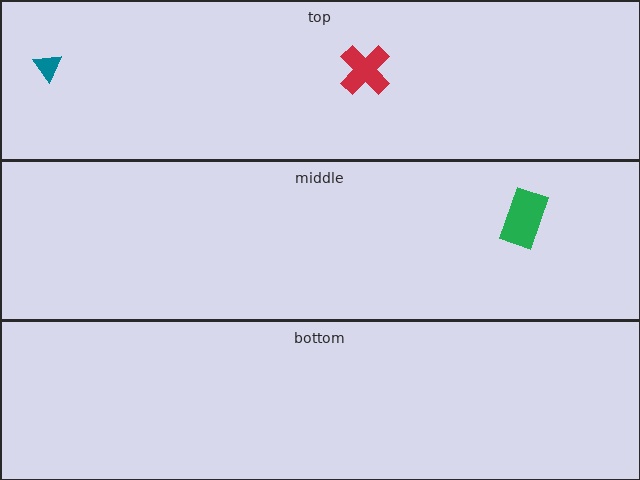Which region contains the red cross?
The top region.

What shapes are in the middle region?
The green rectangle.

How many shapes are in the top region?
2.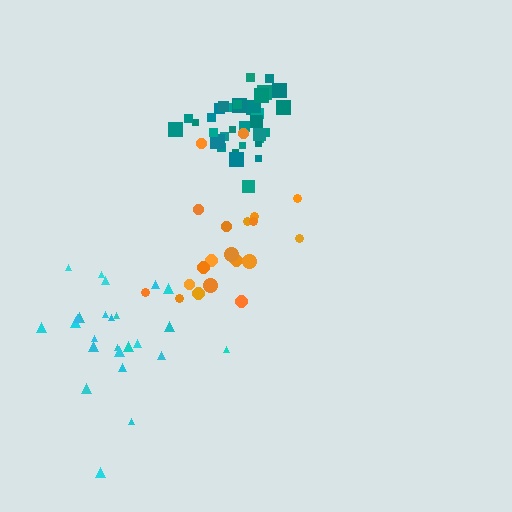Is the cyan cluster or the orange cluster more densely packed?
Cyan.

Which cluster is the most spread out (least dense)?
Orange.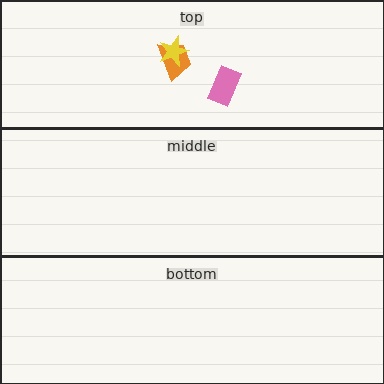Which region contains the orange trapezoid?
The top region.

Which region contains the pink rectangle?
The top region.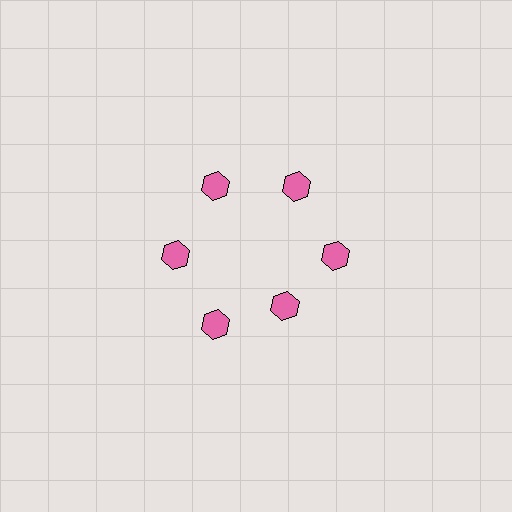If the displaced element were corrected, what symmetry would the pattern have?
It would have 6-fold rotational symmetry — the pattern would map onto itself every 60 degrees.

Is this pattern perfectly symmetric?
No. The 6 pink hexagons are arranged in a ring, but one element near the 5 o'clock position is pulled inward toward the center, breaking the 6-fold rotational symmetry.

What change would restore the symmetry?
The symmetry would be restored by moving it outward, back onto the ring so that all 6 hexagons sit at equal angles and equal distance from the center.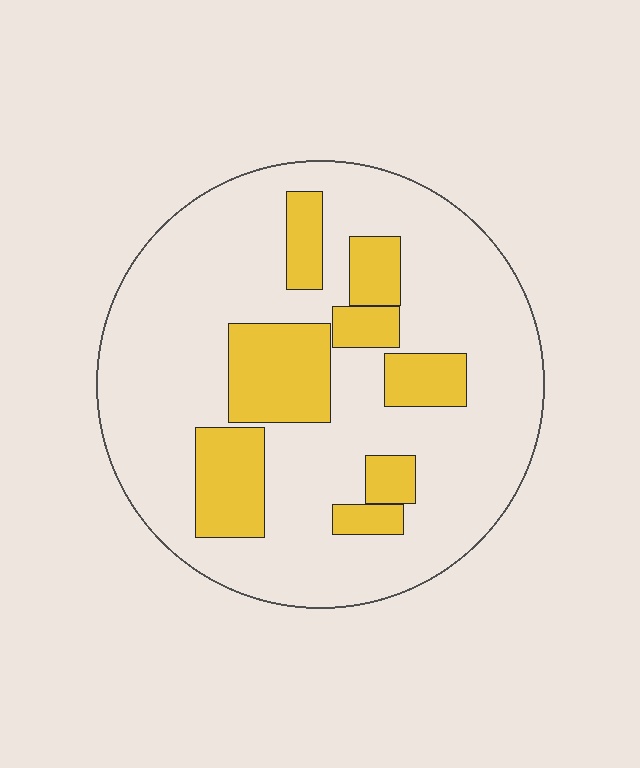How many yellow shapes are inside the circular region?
8.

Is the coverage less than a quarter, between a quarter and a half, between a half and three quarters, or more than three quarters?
Less than a quarter.